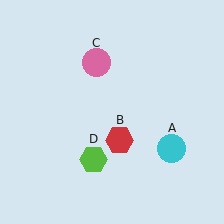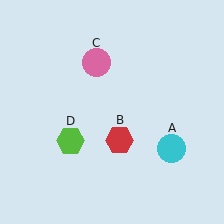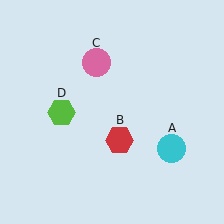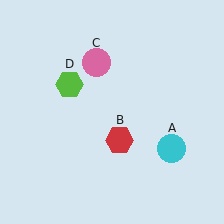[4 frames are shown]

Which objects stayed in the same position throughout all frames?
Cyan circle (object A) and red hexagon (object B) and pink circle (object C) remained stationary.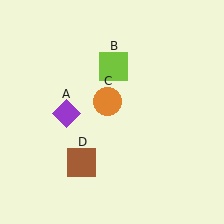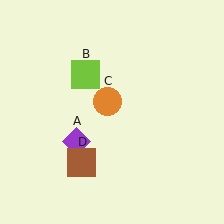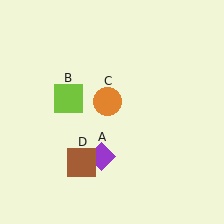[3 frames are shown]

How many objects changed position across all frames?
2 objects changed position: purple diamond (object A), lime square (object B).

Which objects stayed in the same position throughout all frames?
Orange circle (object C) and brown square (object D) remained stationary.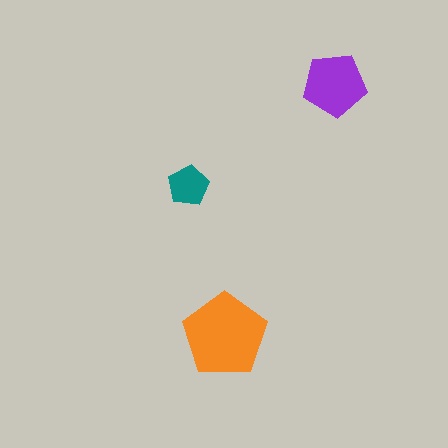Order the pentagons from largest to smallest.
the orange one, the purple one, the teal one.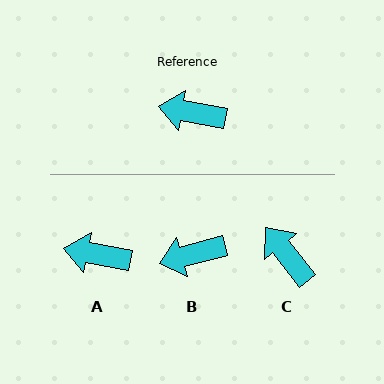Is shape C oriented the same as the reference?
No, it is off by about 41 degrees.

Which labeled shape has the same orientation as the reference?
A.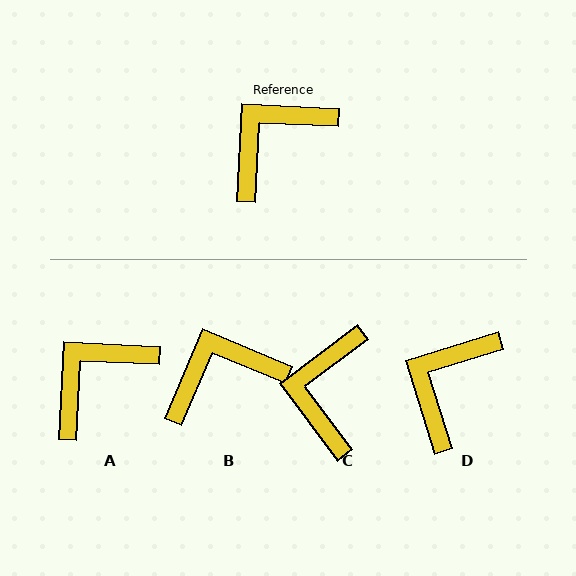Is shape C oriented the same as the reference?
No, it is off by about 40 degrees.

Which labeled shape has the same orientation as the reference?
A.